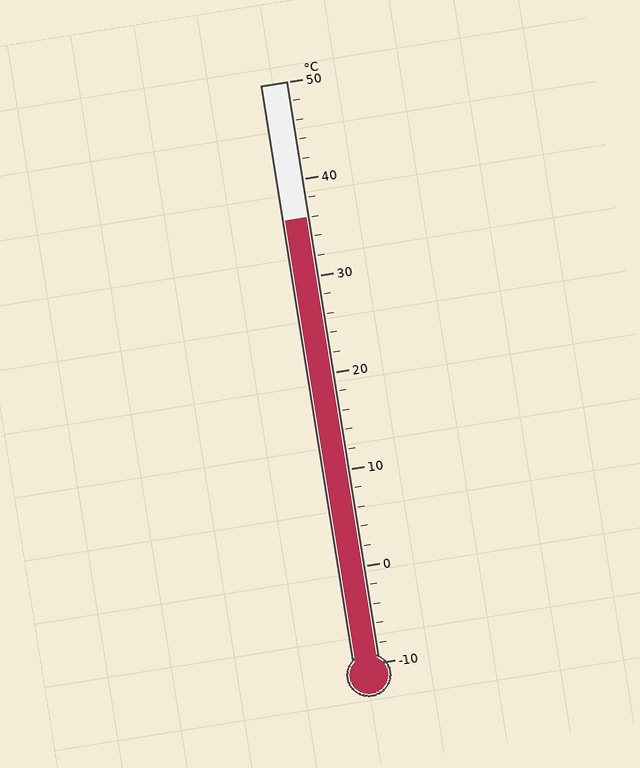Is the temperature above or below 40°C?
The temperature is below 40°C.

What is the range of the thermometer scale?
The thermometer scale ranges from -10°C to 50°C.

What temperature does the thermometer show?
The thermometer shows approximately 36°C.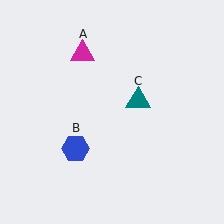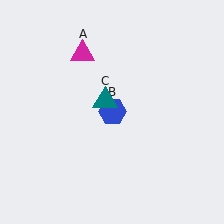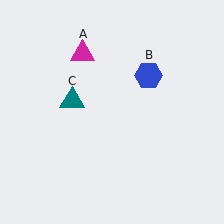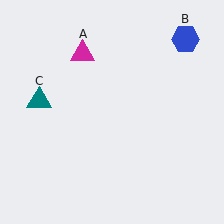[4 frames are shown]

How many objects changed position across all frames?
2 objects changed position: blue hexagon (object B), teal triangle (object C).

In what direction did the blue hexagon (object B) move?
The blue hexagon (object B) moved up and to the right.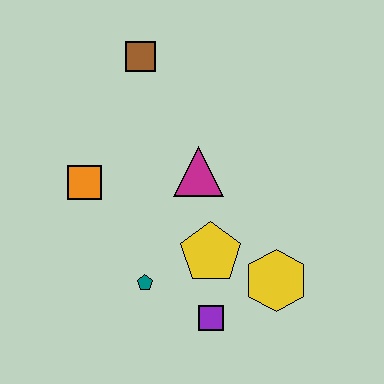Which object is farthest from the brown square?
The purple square is farthest from the brown square.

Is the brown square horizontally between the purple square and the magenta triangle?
No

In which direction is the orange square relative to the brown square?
The orange square is below the brown square.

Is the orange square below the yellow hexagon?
No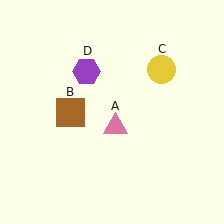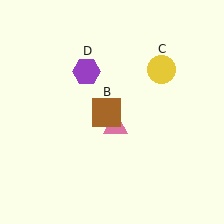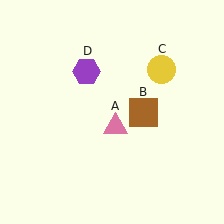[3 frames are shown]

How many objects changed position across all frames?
1 object changed position: brown square (object B).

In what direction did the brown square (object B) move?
The brown square (object B) moved right.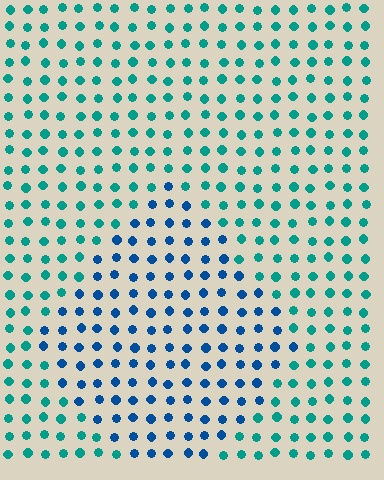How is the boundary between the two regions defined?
The boundary is defined purely by a slight shift in hue (about 38 degrees). Spacing, size, and orientation are identical on both sides.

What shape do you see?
I see a diamond.